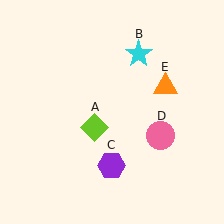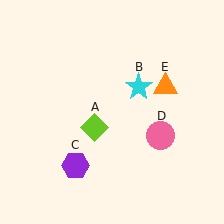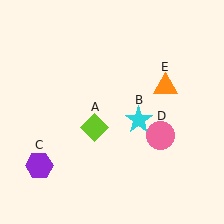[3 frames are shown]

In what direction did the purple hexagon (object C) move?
The purple hexagon (object C) moved left.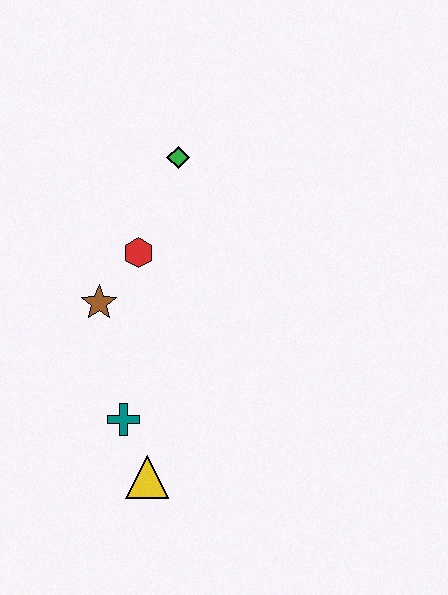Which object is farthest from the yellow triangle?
The green diamond is farthest from the yellow triangle.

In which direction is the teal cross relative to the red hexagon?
The teal cross is below the red hexagon.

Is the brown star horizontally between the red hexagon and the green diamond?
No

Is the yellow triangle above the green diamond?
No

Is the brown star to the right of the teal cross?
No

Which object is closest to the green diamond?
The red hexagon is closest to the green diamond.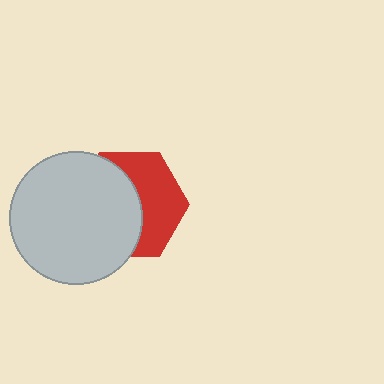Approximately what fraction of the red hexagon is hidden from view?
Roughly 54% of the red hexagon is hidden behind the light gray circle.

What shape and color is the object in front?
The object in front is a light gray circle.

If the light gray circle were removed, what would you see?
You would see the complete red hexagon.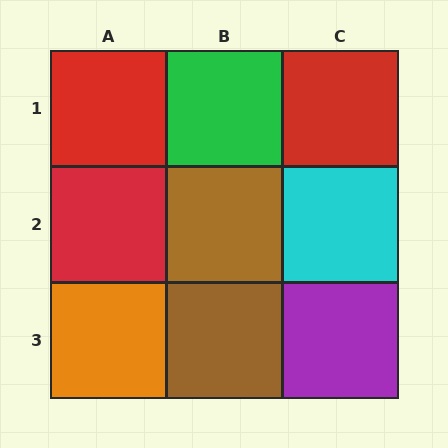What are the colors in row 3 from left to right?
Orange, brown, purple.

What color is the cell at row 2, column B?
Brown.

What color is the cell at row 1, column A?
Red.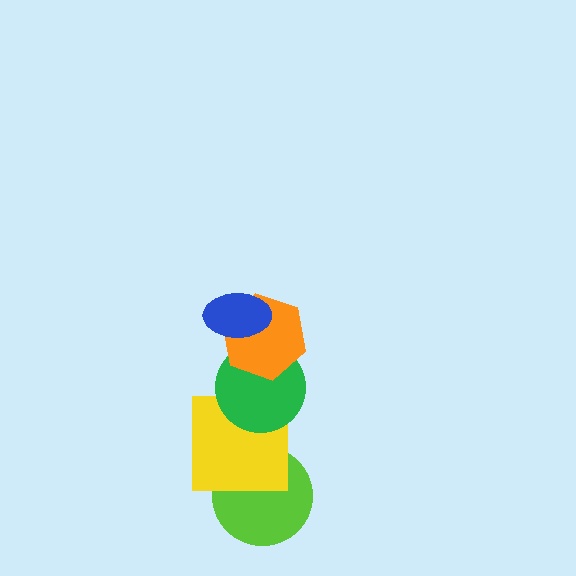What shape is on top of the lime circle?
The yellow square is on top of the lime circle.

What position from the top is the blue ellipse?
The blue ellipse is 1st from the top.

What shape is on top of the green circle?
The orange hexagon is on top of the green circle.